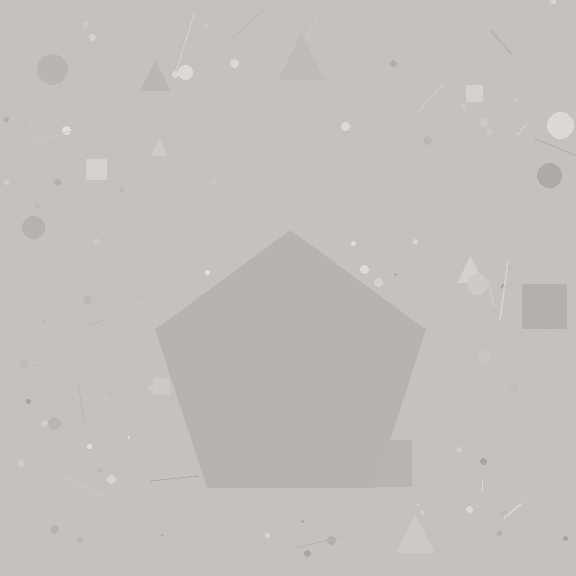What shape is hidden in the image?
A pentagon is hidden in the image.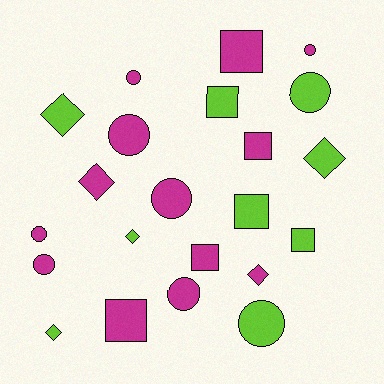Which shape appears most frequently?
Circle, with 9 objects.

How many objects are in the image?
There are 22 objects.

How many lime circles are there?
There are 2 lime circles.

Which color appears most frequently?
Magenta, with 13 objects.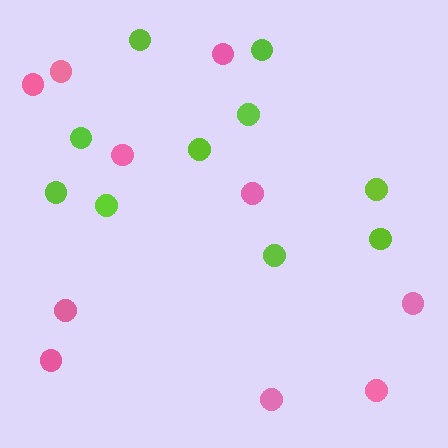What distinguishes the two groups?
There are 2 groups: one group of lime circles (10) and one group of pink circles (10).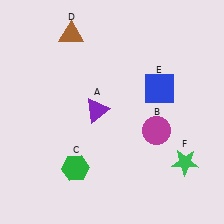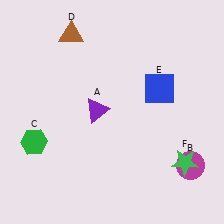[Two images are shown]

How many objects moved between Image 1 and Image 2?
2 objects moved between the two images.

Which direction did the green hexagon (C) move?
The green hexagon (C) moved left.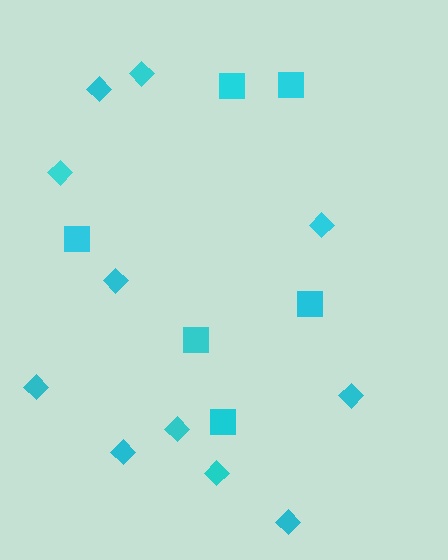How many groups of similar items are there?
There are 2 groups: one group of diamonds (11) and one group of squares (6).